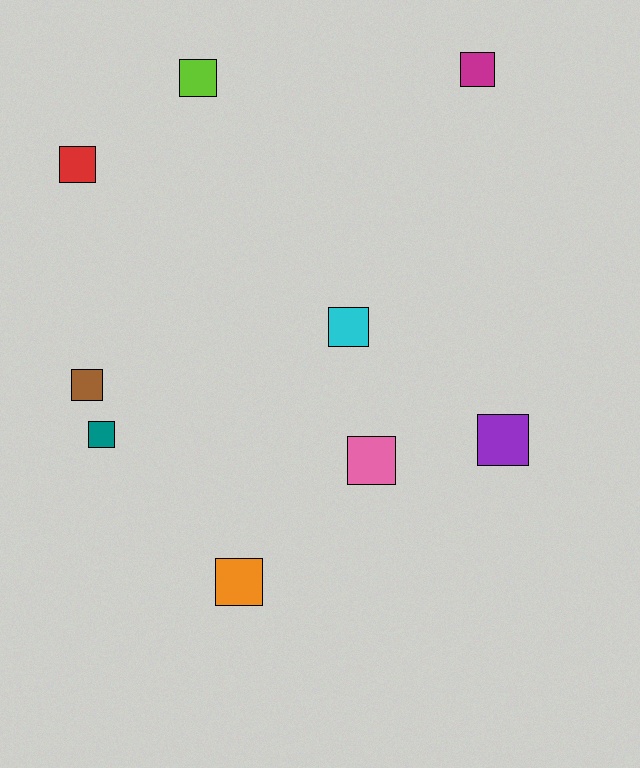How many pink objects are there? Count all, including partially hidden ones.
There is 1 pink object.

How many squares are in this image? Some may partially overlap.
There are 9 squares.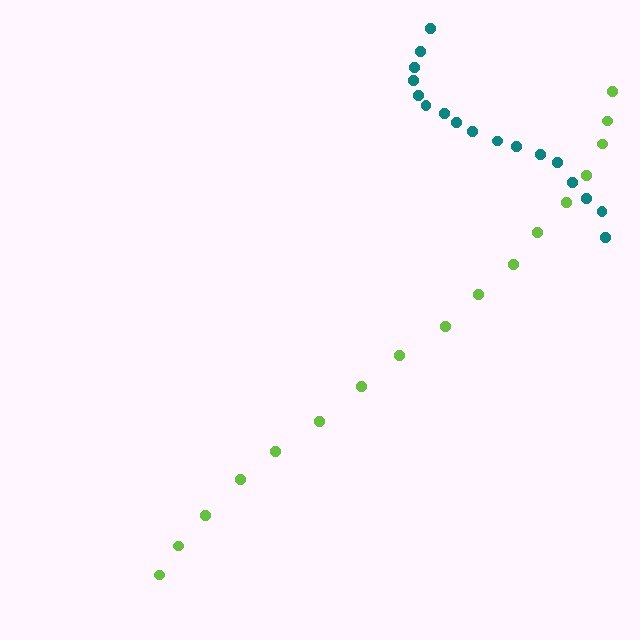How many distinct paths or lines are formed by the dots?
There are 2 distinct paths.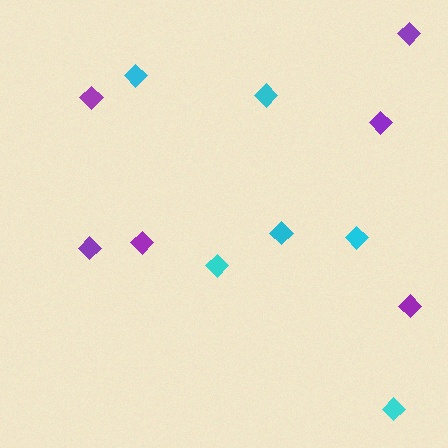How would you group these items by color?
There are 2 groups: one group of cyan diamonds (6) and one group of purple diamonds (6).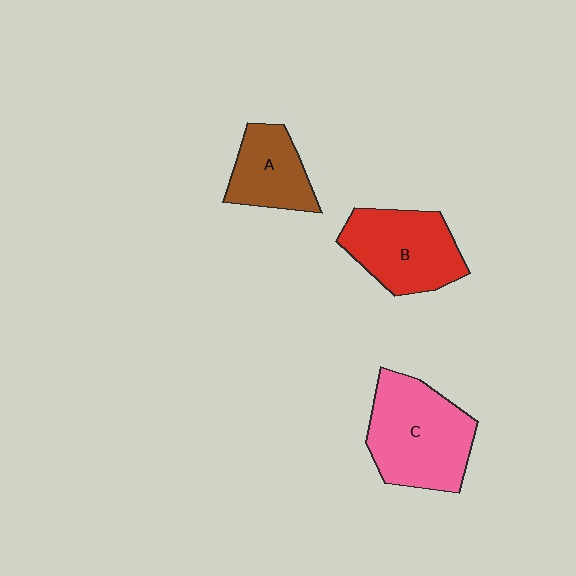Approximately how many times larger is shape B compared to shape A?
Approximately 1.4 times.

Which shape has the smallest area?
Shape A (brown).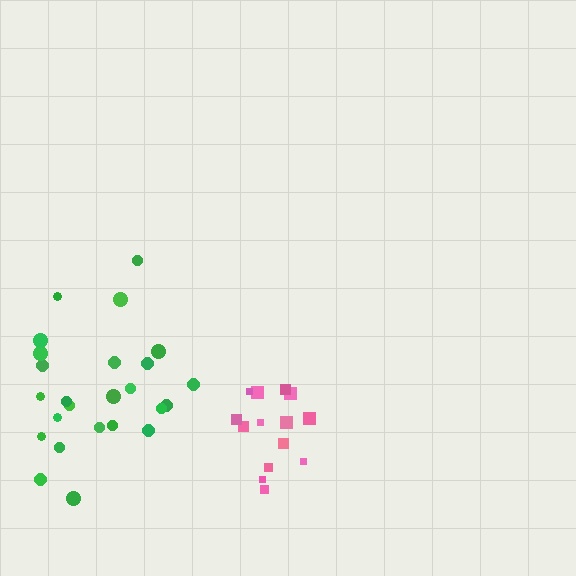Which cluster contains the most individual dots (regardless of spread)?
Green (25).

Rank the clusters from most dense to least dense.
pink, green.